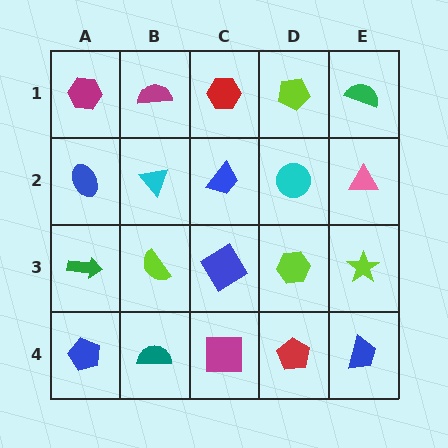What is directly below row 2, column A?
A green arrow.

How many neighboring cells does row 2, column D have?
4.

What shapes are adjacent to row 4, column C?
A blue diamond (row 3, column C), a teal semicircle (row 4, column B), a red pentagon (row 4, column D).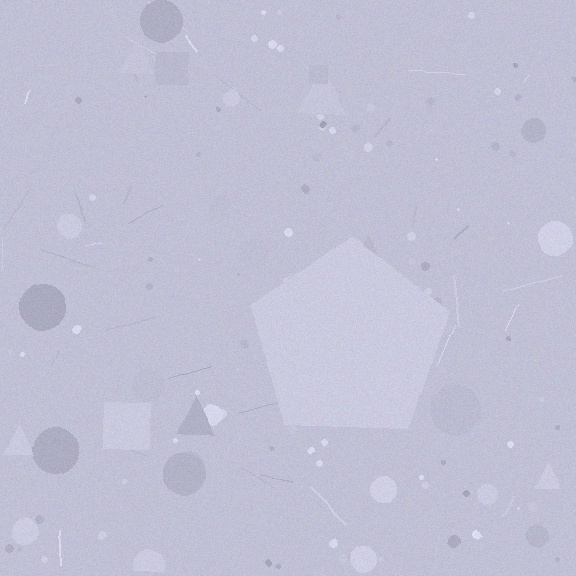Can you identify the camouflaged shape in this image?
The camouflaged shape is a pentagon.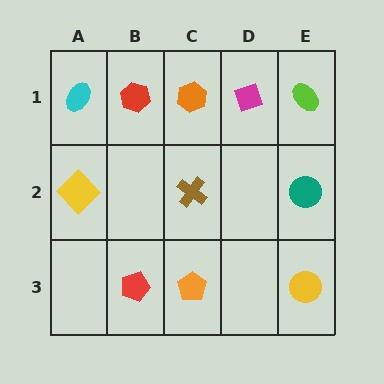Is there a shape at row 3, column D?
No, that cell is empty.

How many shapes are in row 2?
3 shapes.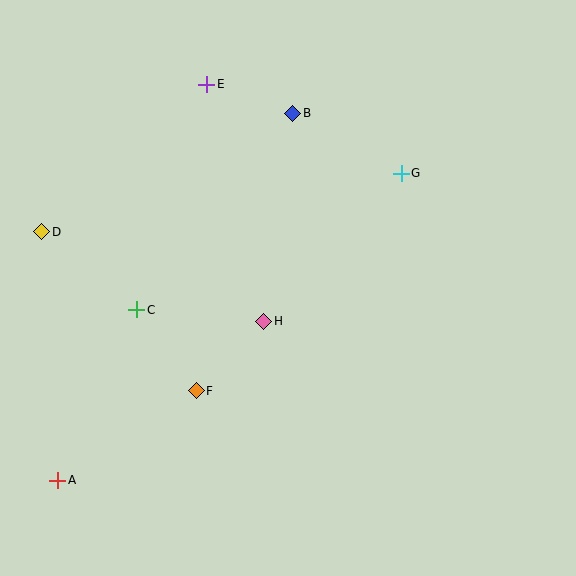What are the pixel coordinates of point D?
Point D is at (42, 232).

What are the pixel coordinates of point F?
Point F is at (196, 391).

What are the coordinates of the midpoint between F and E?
The midpoint between F and E is at (201, 237).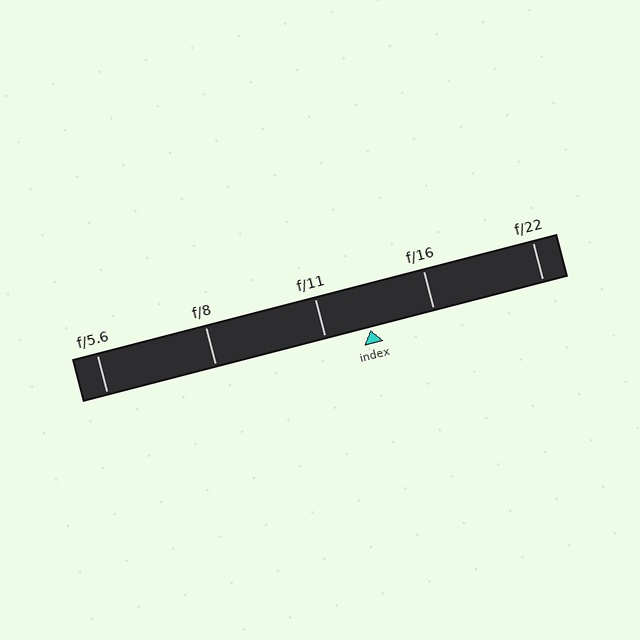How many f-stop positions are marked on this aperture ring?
There are 5 f-stop positions marked.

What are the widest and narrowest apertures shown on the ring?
The widest aperture shown is f/5.6 and the narrowest is f/22.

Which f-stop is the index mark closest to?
The index mark is closest to f/11.